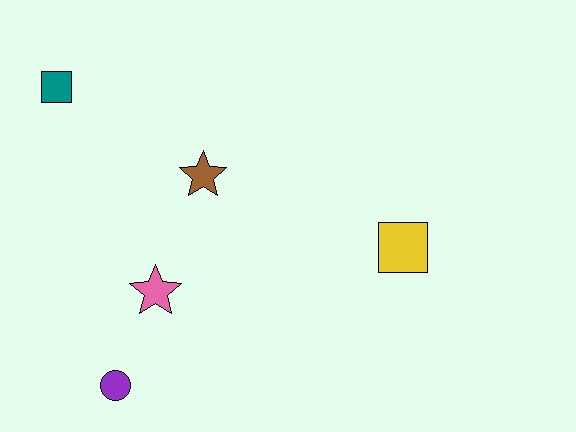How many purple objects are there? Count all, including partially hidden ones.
There is 1 purple object.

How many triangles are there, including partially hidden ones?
There are no triangles.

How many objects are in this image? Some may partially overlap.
There are 5 objects.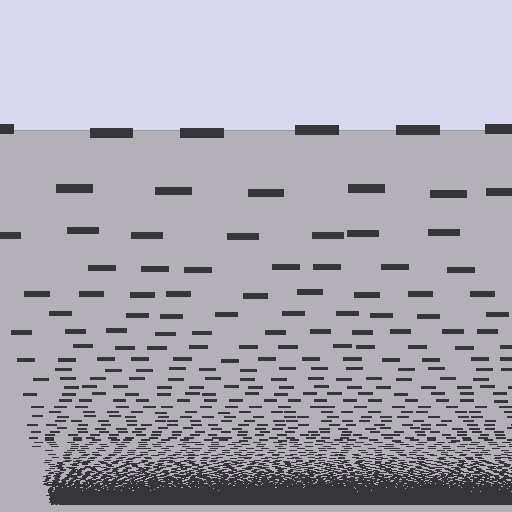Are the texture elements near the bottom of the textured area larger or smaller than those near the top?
Smaller. The gradient is inverted — elements near the bottom are smaller and denser.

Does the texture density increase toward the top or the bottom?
Density increases toward the bottom.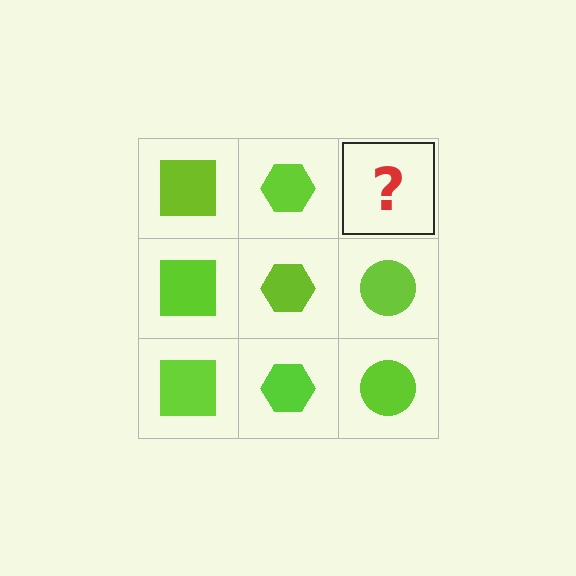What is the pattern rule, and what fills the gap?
The rule is that each column has a consistent shape. The gap should be filled with a lime circle.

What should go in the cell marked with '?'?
The missing cell should contain a lime circle.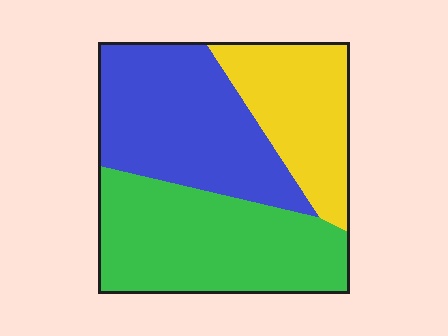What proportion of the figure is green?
Green covers around 40% of the figure.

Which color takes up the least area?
Yellow, at roughly 25%.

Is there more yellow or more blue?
Blue.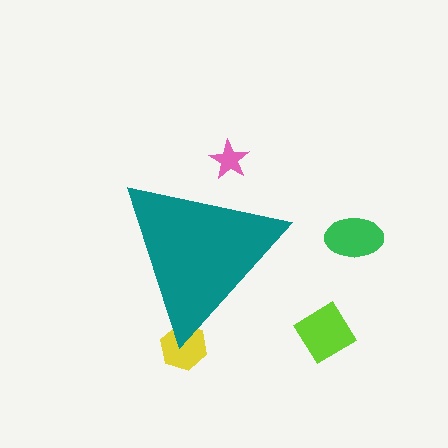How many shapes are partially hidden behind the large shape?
2 shapes are partially hidden.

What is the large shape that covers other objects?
A teal triangle.